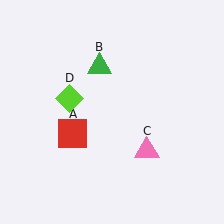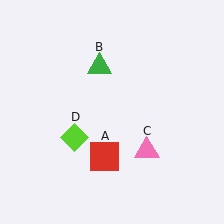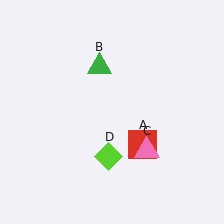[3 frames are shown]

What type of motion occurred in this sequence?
The red square (object A), lime diamond (object D) rotated counterclockwise around the center of the scene.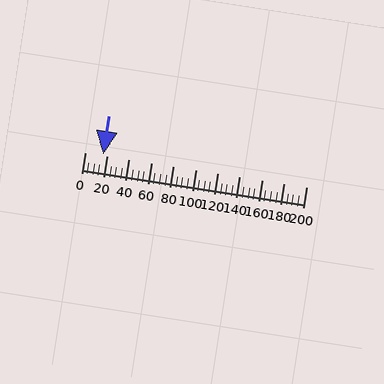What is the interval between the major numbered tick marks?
The major tick marks are spaced 20 units apart.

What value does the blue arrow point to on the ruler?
The blue arrow points to approximately 17.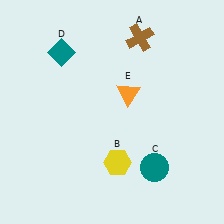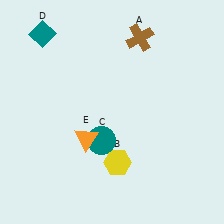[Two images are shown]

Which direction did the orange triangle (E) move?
The orange triangle (E) moved down.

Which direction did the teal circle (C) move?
The teal circle (C) moved left.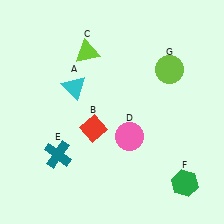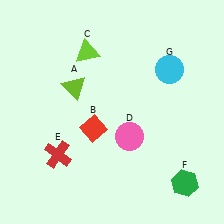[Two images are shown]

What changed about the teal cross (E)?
In Image 1, E is teal. In Image 2, it changed to red.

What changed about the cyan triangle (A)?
In Image 1, A is cyan. In Image 2, it changed to lime.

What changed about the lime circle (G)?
In Image 1, G is lime. In Image 2, it changed to cyan.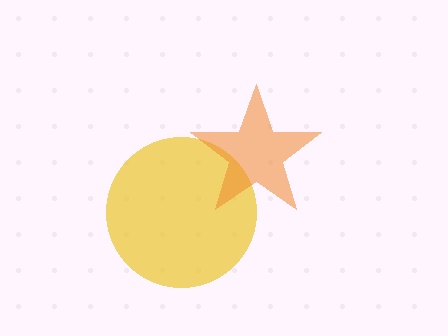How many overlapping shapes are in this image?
There are 2 overlapping shapes in the image.